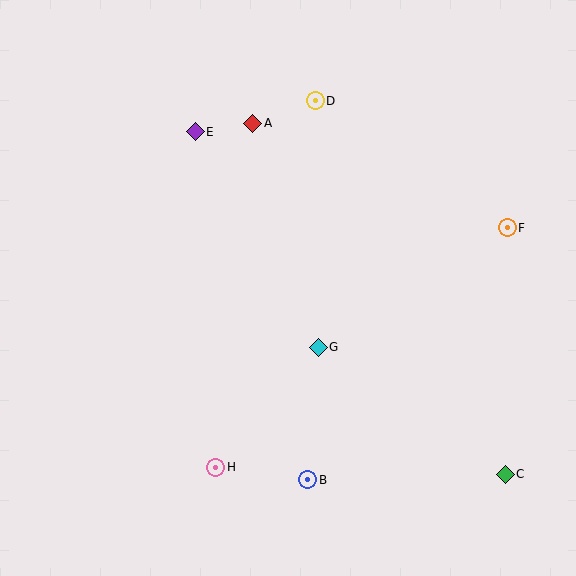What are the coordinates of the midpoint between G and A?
The midpoint between G and A is at (285, 235).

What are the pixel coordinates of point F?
Point F is at (507, 228).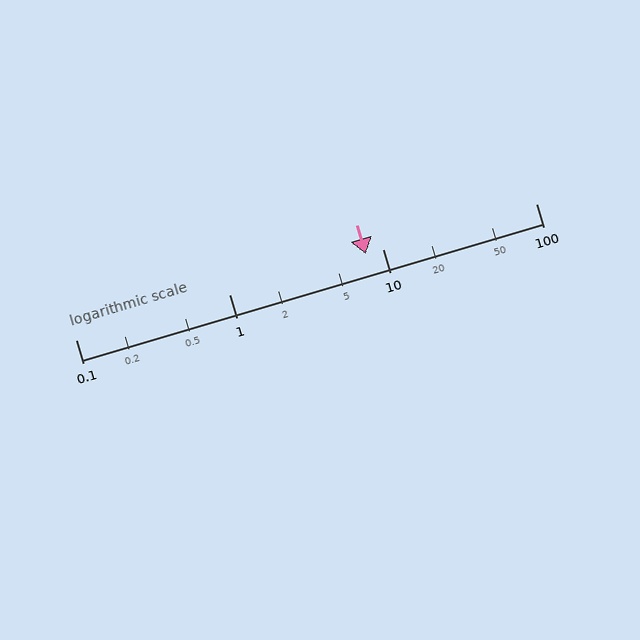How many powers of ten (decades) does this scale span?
The scale spans 3 decades, from 0.1 to 100.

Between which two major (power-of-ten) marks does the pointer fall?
The pointer is between 1 and 10.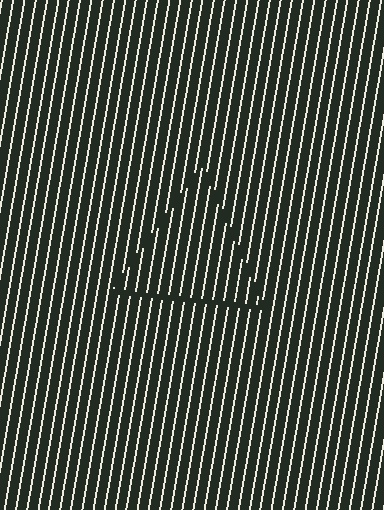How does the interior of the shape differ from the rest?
The interior of the shape contains the same grating, shifted by half a period — the contour is defined by the phase discontinuity where line-ends from the inner and outer gratings abut.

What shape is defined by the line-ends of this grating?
An illusory triangle. The interior of the shape contains the same grating, shifted by half a period — the contour is defined by the phase discontinuity where line-ends from the inner and outer gratings abut.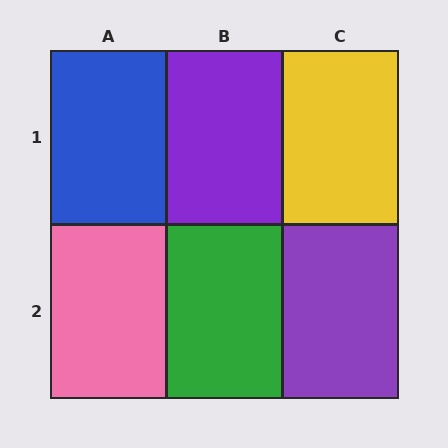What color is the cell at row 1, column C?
Yellow.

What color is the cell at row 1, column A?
Blue.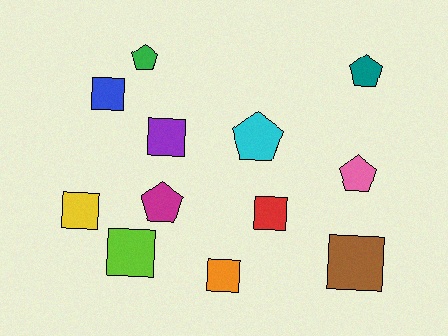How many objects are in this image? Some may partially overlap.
There are 12 objects.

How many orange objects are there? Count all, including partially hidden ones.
There is 1 orange object.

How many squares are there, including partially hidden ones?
There are 7 squares.